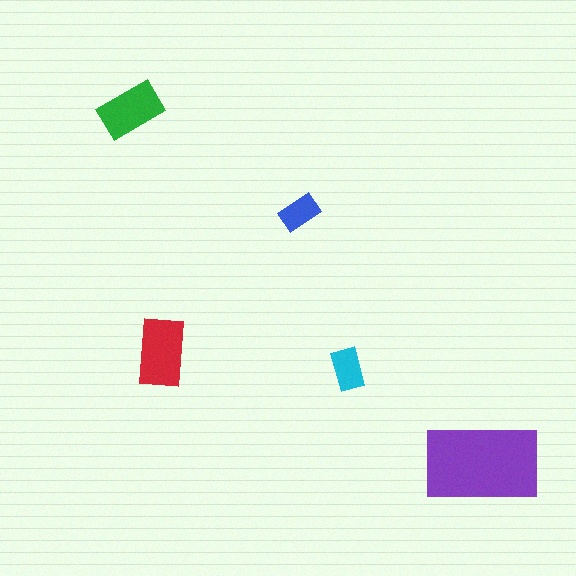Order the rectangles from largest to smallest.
the purple one, the red one, the green one, the cyan one, the blue one.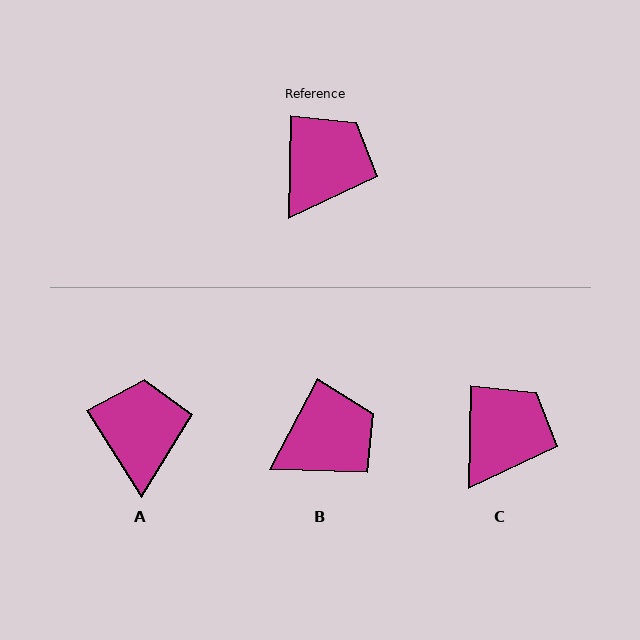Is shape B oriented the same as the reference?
No, it is off by about 27 degrees.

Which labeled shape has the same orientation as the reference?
C.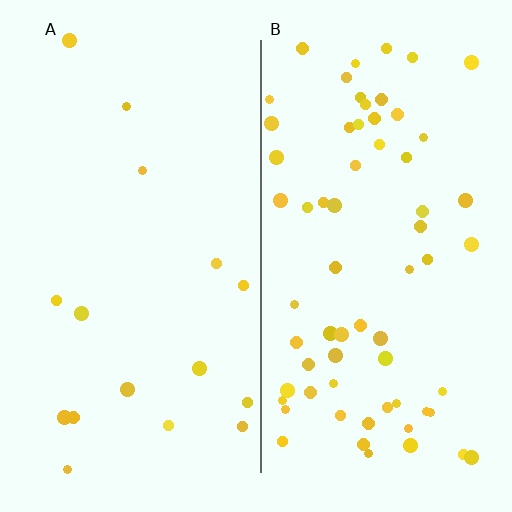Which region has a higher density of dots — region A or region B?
B (the right).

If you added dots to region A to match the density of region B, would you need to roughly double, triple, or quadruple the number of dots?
Approximately quadruple.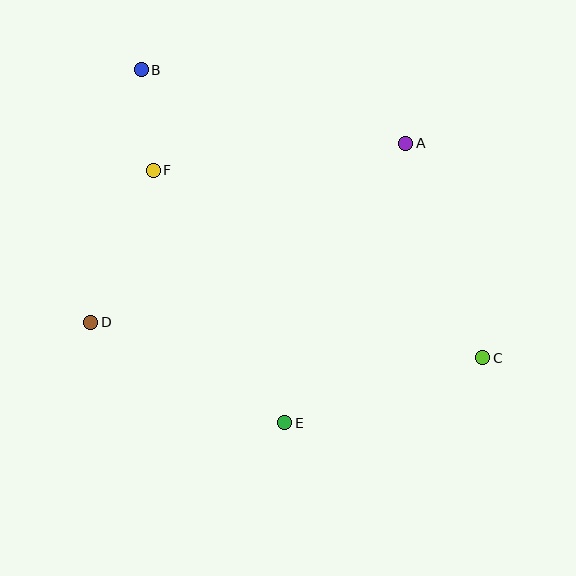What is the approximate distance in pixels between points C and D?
The distance between C and D is approximately 394 pixels.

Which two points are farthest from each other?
Points B and C are farthest from each other.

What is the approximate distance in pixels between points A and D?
The distance between A and D is approximately 362 pixels.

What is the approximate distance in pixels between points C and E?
The distance between C and E is approximately 208 pixels.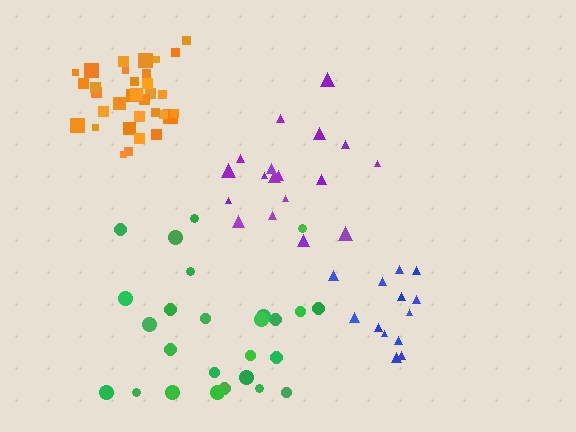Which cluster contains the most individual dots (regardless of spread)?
Orange (34).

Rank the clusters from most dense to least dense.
orange, blue, purple, green.